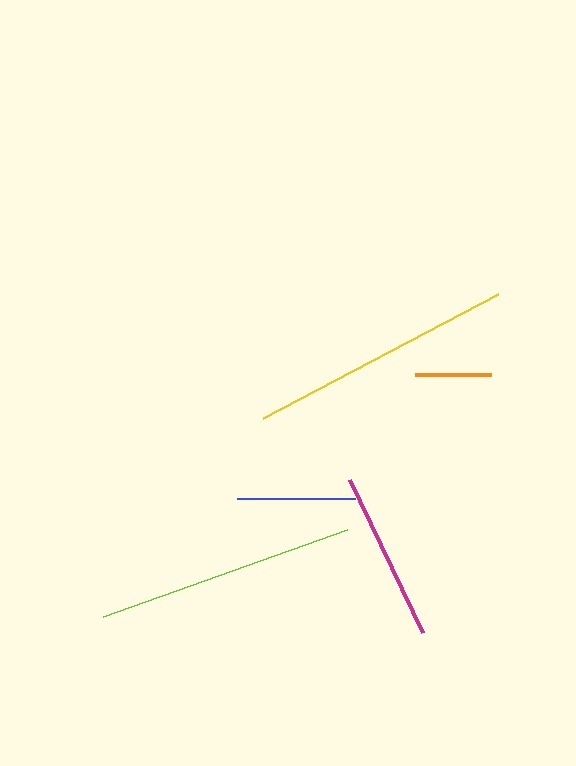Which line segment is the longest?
The yellow line is the longest at approximately 265 pixels.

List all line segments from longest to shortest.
From longest to shortest: yellow, lime, magenta, blue, orange.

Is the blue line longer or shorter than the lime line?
The lime line is longer than the blue line.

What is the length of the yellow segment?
The yellow segment is approximately 265 pixels long.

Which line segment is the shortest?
The orange line is the shortest at approximately 76 pixels.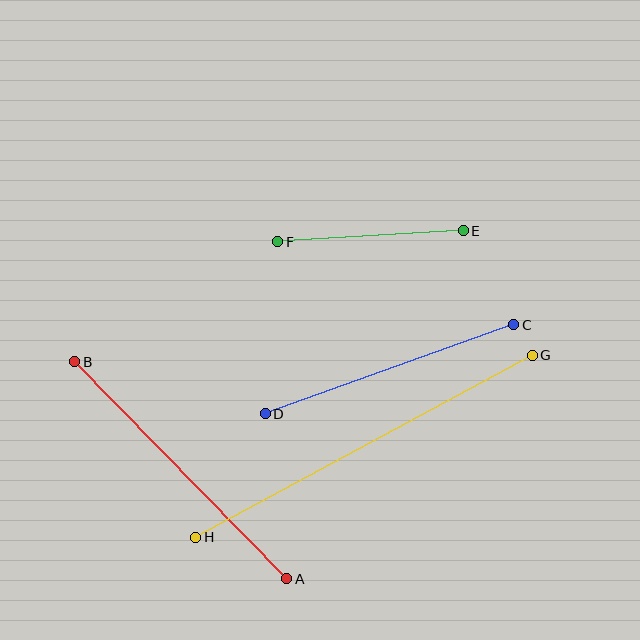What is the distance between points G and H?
The distance is approximately 383 pixels.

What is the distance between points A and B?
The distance is approximately 303 pixels.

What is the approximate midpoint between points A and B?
The midpoint is at approximately (181, 470) pixels.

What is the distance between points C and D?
The distance is approximately 264 pixels.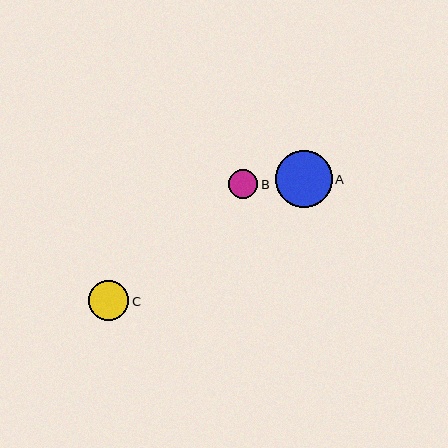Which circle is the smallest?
Circle B is the smallest with a size of approximately 29 pixels.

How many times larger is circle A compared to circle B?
Circle A is approximately 2.0 times the size of circle B.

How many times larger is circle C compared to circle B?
Circle C is approximately 1.4 times the size of circle B.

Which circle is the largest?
Circle A is the largest with a size of approximately 57 pixels.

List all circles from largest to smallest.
From largest to smallest: A, C, B.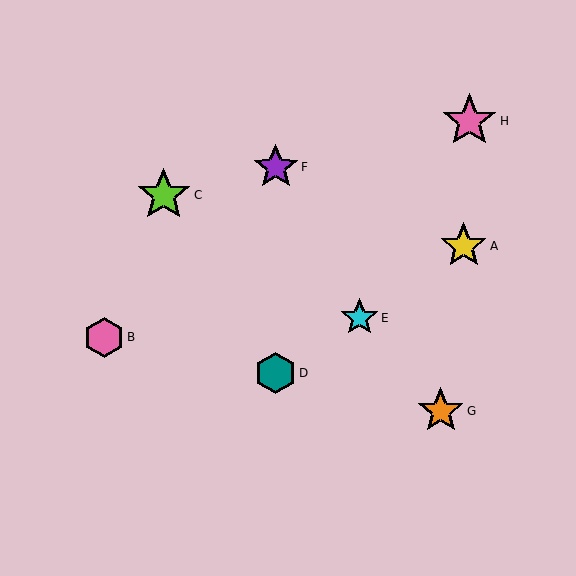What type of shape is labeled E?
Shape E is a cyan star.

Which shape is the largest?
The pink star (labeled H) is the largest.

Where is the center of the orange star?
The center of the orange star is at (441, 411).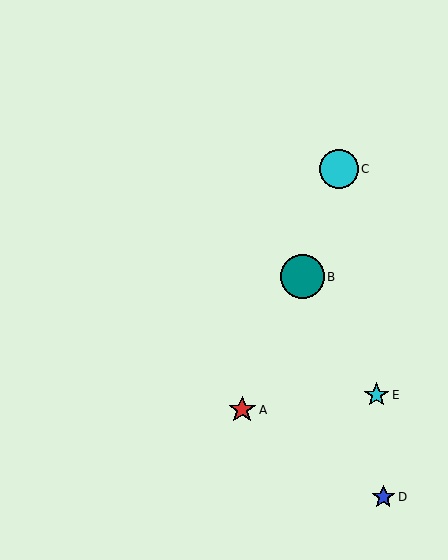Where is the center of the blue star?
The center of the blue star is at (383, 497).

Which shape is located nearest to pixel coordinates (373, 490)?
The blue star (labeled D) at (383, 497) is nearest to that location.